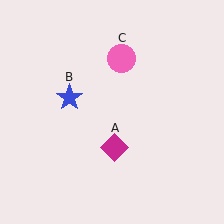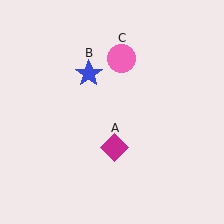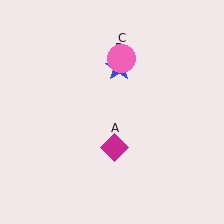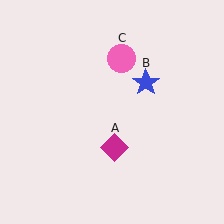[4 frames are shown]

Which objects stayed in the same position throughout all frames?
Magenta diamond (object A) and pink circle (object C) remained stationary.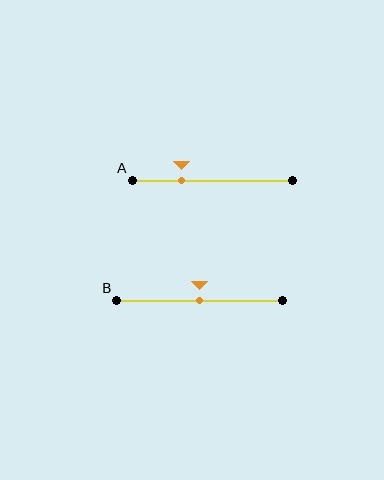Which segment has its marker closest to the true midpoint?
Segment B has its marker closest to the true midpoint.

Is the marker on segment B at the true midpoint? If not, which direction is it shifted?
Yes, the marker on segment B is at the true midpoint.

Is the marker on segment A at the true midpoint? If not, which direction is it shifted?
No, the marker on segment A is shifted to the left by about 20% of the segment length.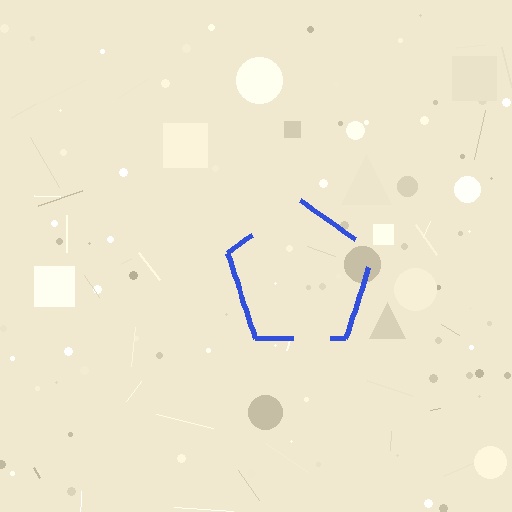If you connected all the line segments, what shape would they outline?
They would outline a pentagon.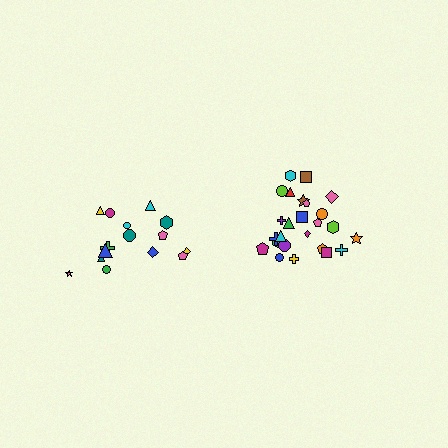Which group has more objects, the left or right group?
The right group.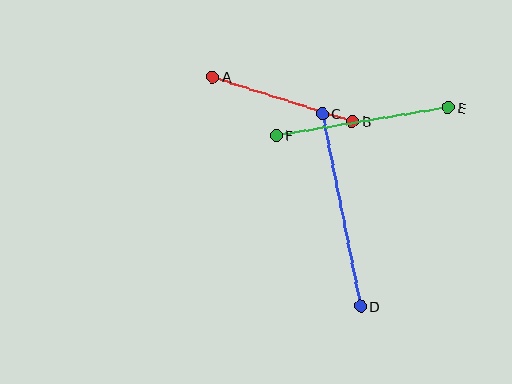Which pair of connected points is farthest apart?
Points C and D are farthest apart.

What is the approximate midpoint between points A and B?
The midpoint is at approximately (283, 99) pixels.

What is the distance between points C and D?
The distance is approximately 196 pixels.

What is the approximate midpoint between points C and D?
The midpoint is at approximately (341, 210) pixels.